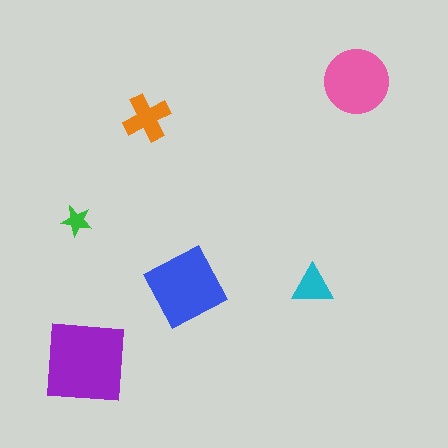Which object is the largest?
The purple square.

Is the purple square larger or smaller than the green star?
Larger.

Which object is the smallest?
The green star.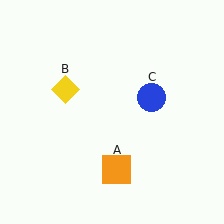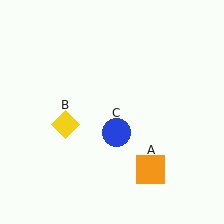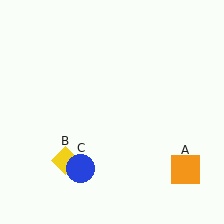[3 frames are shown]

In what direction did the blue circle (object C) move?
The blue circle (object C) moved down and to the left.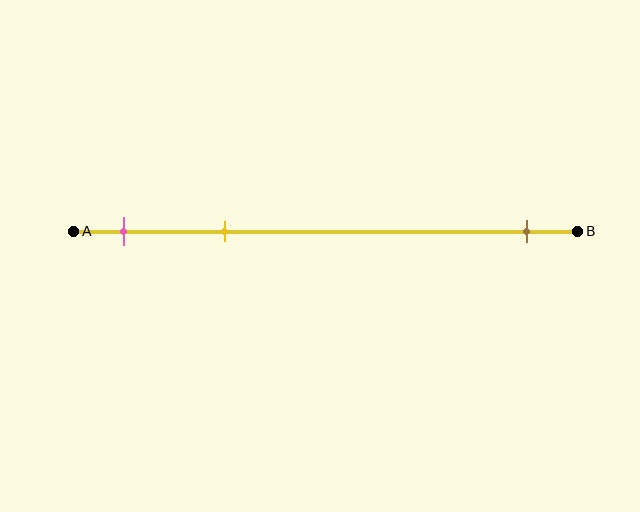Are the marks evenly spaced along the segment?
No, the marks are not evenly spaced.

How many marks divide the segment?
There are 3 marks dividing the segment.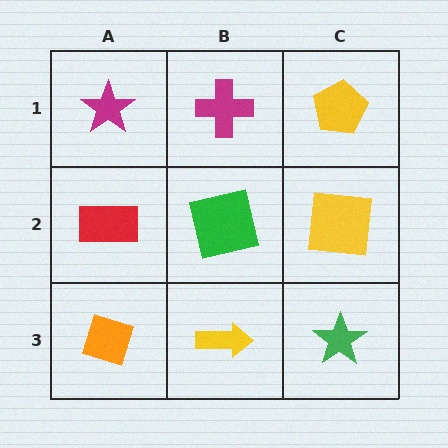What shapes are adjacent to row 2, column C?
A yellow pentagon (row 1, column C), a green star (row 3, column C), a green square (row 2, column B).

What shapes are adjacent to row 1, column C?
A yellow square (row 2, column C), a magenta cross (row 1, column B).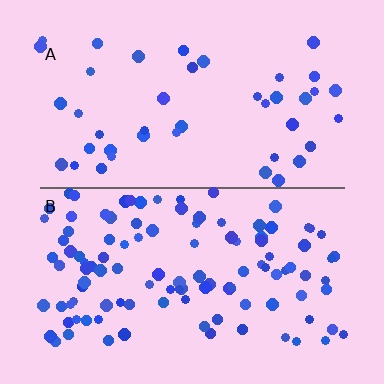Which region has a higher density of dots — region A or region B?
B (the bottom).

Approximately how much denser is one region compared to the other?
Approximately 2.5× — region B over region A.